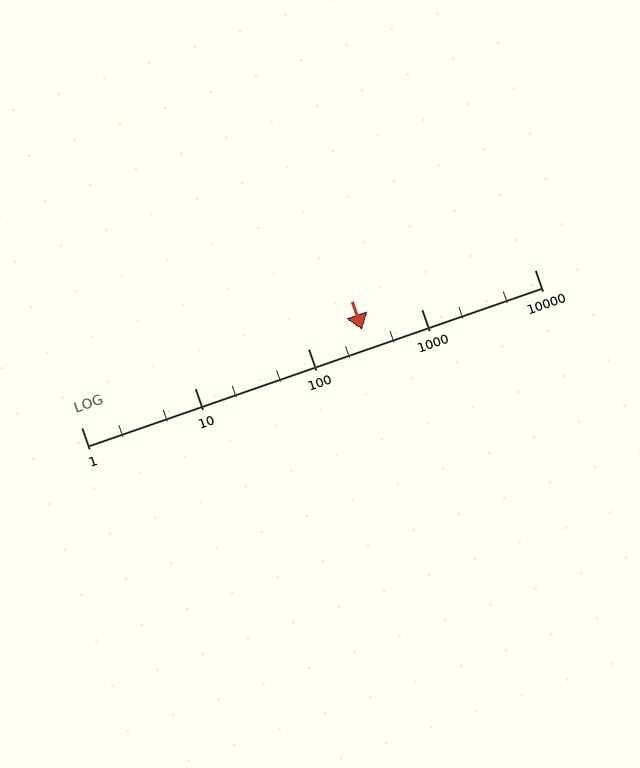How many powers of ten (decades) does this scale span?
The scale spans 4 decades, from 1 to 10000.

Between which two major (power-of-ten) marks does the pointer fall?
The pointer is between 100 and 1000.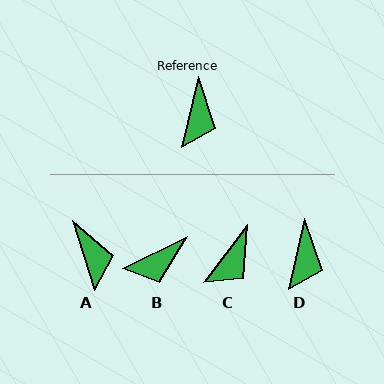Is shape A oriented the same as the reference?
No, it is off by about 31 degrees.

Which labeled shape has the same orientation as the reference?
D.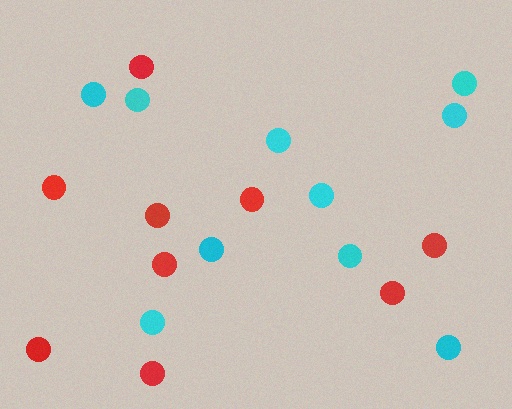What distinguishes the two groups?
There are 2 groups: one group of red circles (9) and one group of cyan circles (10).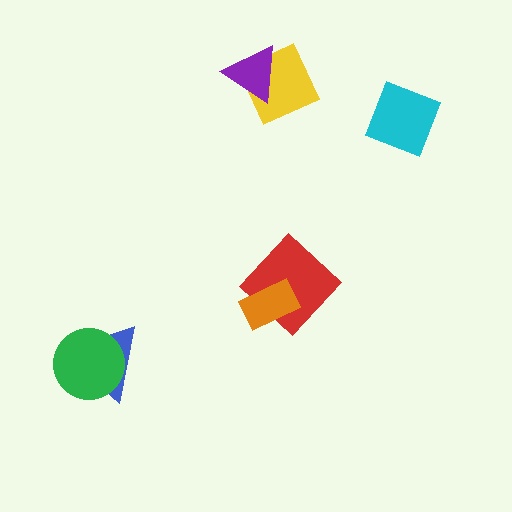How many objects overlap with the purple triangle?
1 object overlaps with the purple triangle.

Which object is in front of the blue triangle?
The green circle is in front of the blue triangle.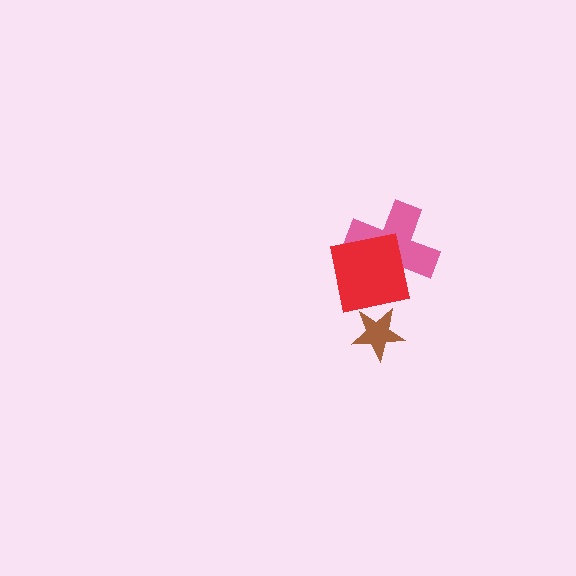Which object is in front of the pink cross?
The red square is in front of the pink cross.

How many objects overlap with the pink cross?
1 object overlaps with the pink cross.